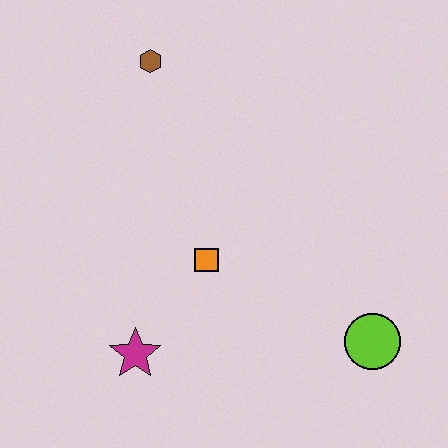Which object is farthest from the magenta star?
The brown hexagon is farthest from the magenta star.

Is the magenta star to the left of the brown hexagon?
Yes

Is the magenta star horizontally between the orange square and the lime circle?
No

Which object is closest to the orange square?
The magenta star is closest to the orange square.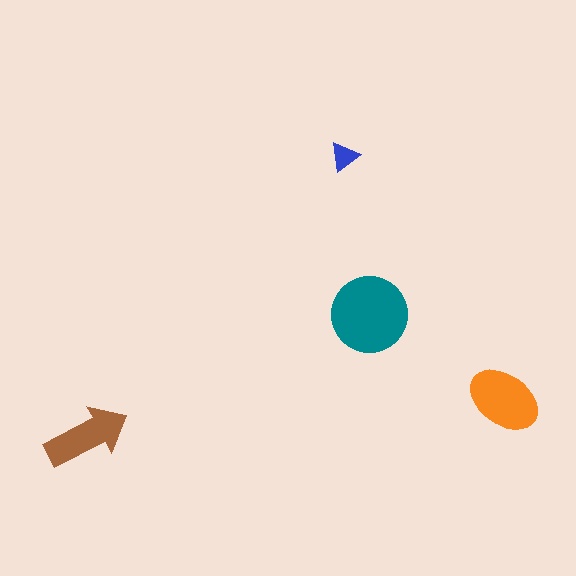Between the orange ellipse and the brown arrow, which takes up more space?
The orange ellipse.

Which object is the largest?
The teal circle.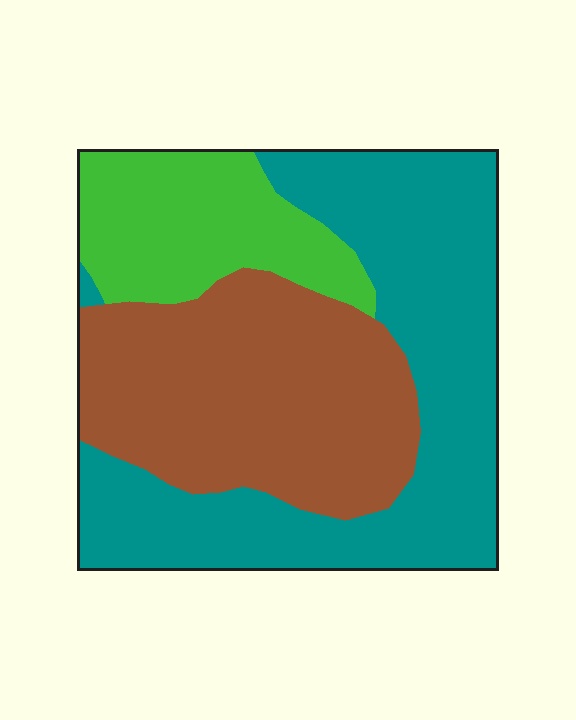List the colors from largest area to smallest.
From largest to smallest: teal, brown, green.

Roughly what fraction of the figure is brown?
Brown takes up about three eighths (3/8) of the figure.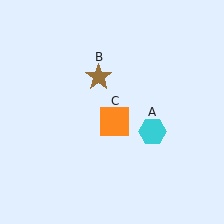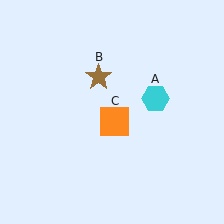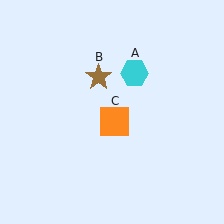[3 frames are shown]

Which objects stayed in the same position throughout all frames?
Brown star (object B) and orange square (object C) remained stationary.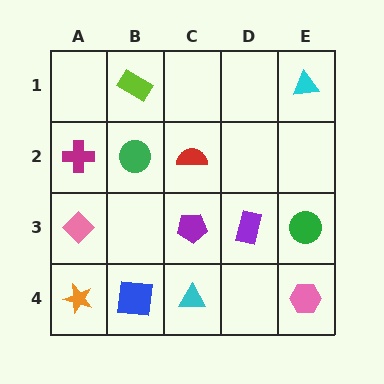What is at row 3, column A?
A pink diamond.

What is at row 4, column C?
A cyan triangle.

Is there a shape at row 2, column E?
No, that cell is empty.